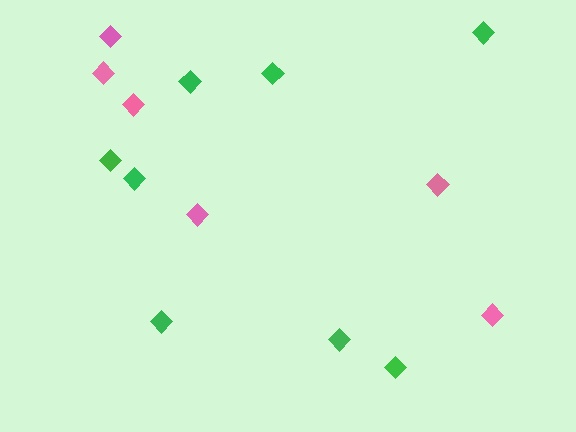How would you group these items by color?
There are 2 groups: one group of pink diamonds (6) and one group of green diamonds (8).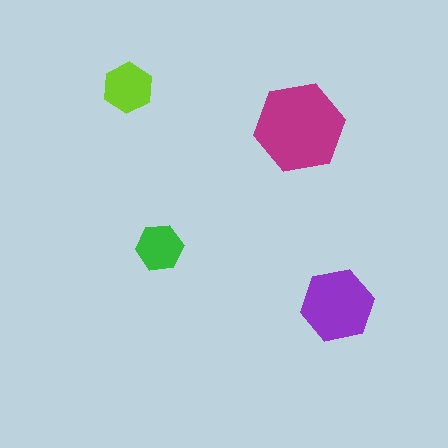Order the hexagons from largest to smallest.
the magenta one, the purple one, the lime one, the green one.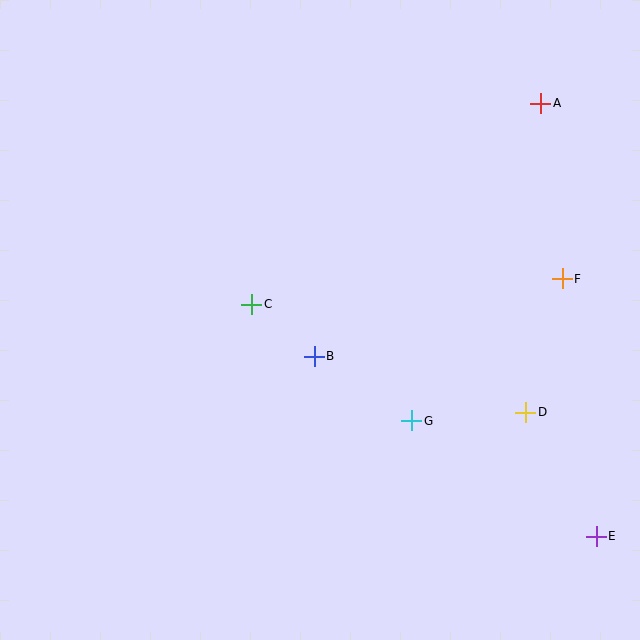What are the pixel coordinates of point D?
Point D is at (526, 412).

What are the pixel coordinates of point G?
Point G is at (412, 421).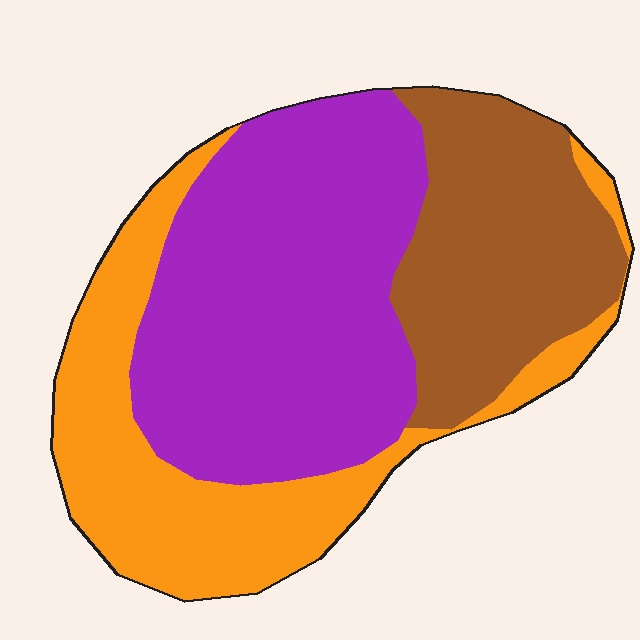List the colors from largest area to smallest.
From largest to smallest: purple, orange, brown.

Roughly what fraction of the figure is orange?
Orange covers 29% of the figure.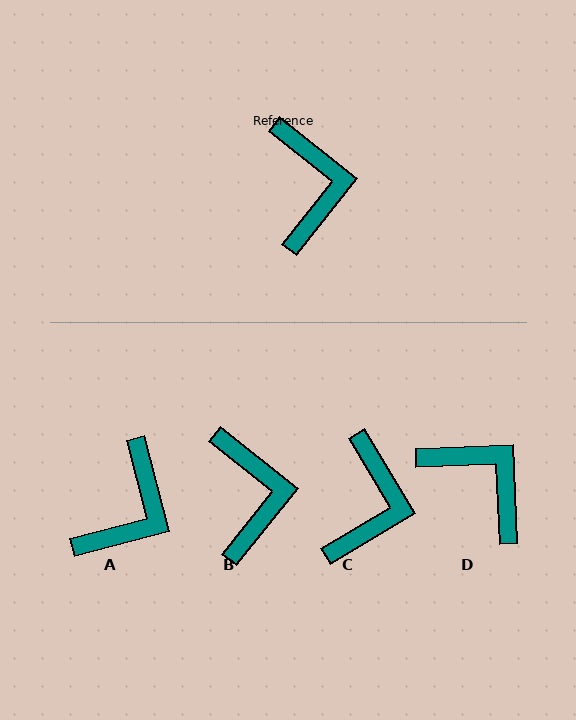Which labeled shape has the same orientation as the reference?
B.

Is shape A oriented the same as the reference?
No, it is off by about 37 degrees.